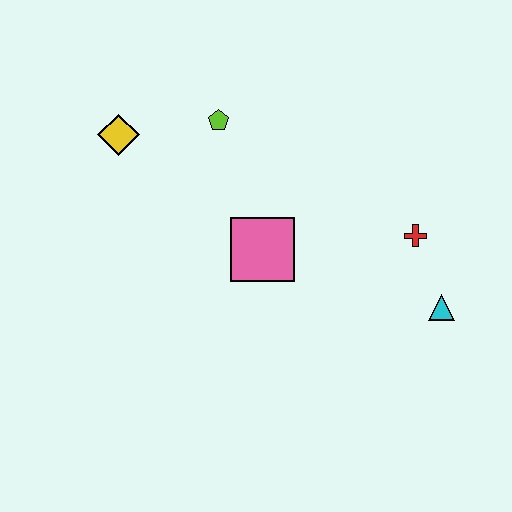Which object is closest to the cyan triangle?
The red cross is closest to the cyan triangle.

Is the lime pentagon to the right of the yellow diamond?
Yes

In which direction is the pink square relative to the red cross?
The pink square is to the left of the red cross.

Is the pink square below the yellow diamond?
Yes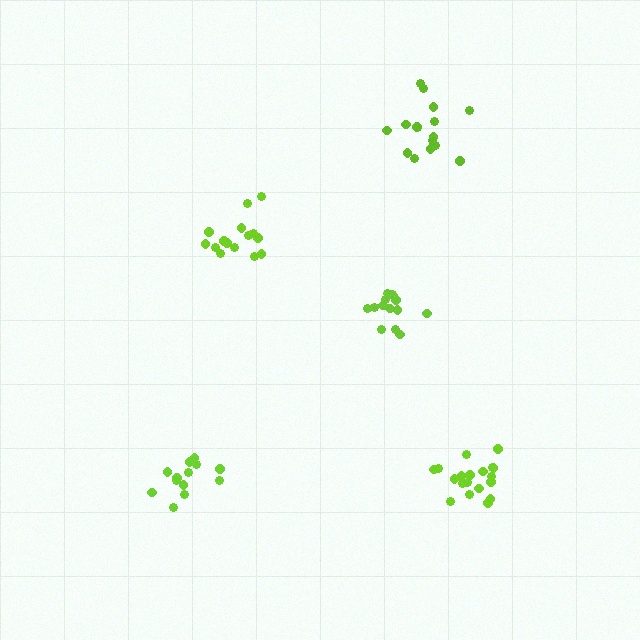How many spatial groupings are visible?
There are 5 spatial groupings.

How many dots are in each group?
Group 1: 15 dots, Group 2: 14 dots, Group 3: 16 dots, Group 4: 19 dots, Group 5: 14 dots (78 total).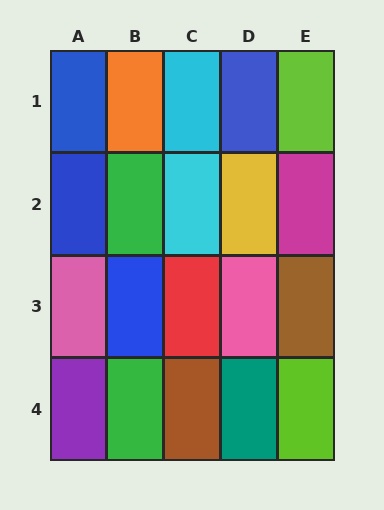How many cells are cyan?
2 cells are cyan.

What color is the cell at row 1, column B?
Orange.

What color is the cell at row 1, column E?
Lime.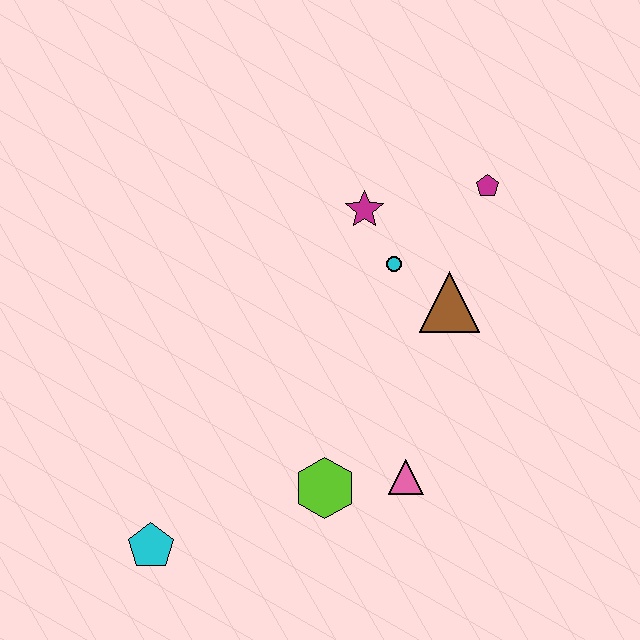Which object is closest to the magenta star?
The cyan circle is closest to the magenta star.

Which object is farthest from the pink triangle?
The magenta pentagon is farthest from the pink triangle.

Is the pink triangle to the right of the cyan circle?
Yes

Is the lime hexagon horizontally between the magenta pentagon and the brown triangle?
No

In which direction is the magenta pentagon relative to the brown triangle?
The magenta pentagon is above the brown triangle.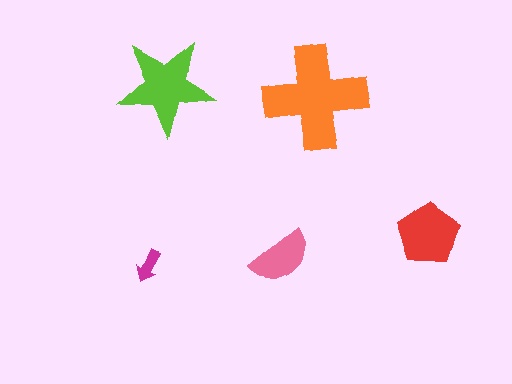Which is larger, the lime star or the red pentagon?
The lime star.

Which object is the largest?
The orange cross.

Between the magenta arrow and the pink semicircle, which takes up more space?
The pink semicircle.